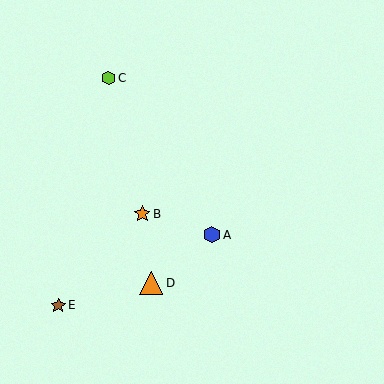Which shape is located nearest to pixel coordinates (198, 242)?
The blue hexagon (labeled A) at (212, 235) is nearest to that location.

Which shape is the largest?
The orange triangle (labeled D) is the largest.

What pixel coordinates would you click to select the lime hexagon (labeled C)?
Click at (108, 78) to select the lime hexagon C.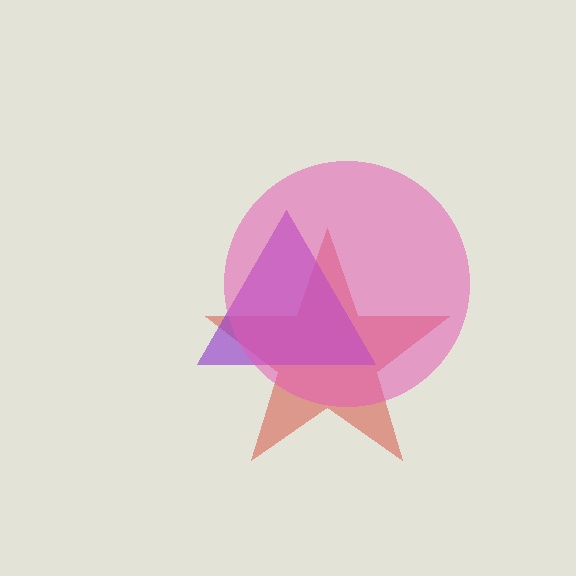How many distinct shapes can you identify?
There are 3 distinct shapes: a red star, a purple triangle, a pink circle.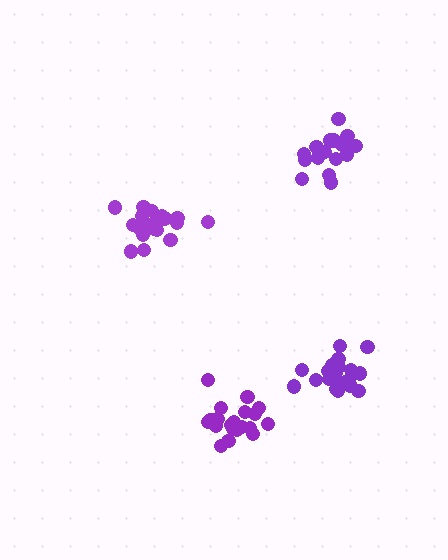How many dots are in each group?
Group 1: 16 dots, Group 2: 21 dots, Group 3: 21 dots, Group 4: 20 dots (78 total).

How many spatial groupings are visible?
There are 4 spatial groupings.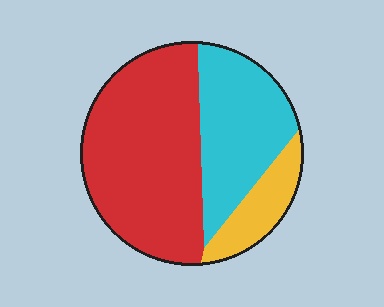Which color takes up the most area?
Red, at roughly 55%.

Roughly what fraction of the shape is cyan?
Cyan covers 31% of the shape.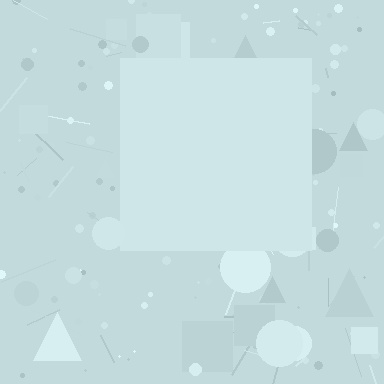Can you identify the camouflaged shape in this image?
The camouflaged shape is a square.